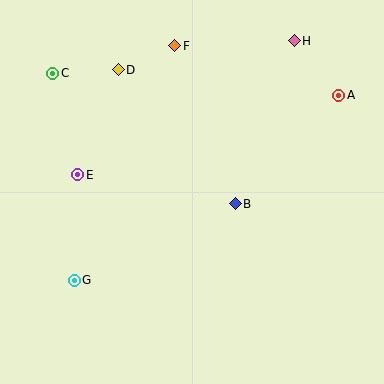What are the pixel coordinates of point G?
Point G is at (74, 280).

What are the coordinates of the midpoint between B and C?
The midpoint between B and C is at (144, 139).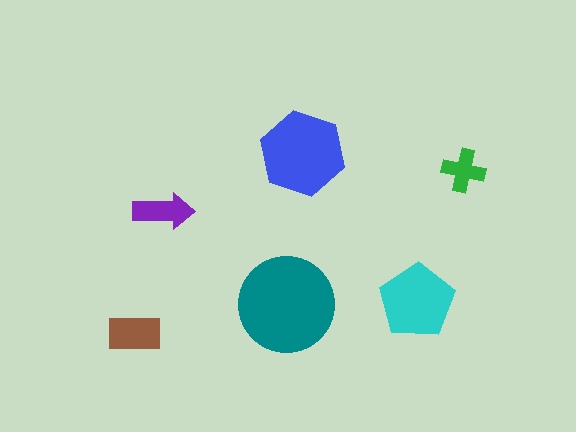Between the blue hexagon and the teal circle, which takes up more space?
The teal circle.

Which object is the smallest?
The green cross.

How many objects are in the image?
There are 6 objects in the image.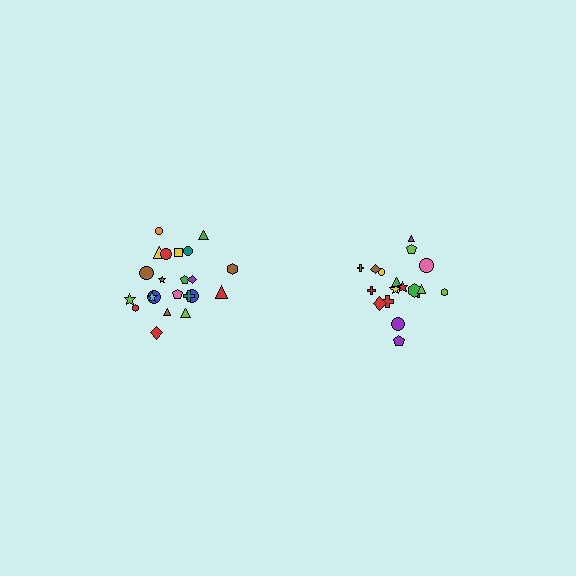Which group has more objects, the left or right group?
The left group.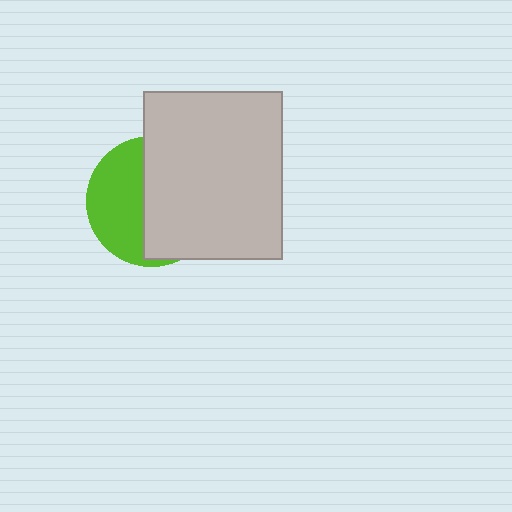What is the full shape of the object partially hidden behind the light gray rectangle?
The partially hidden object is a lime circle.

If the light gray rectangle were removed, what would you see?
You would see the complete lime circle.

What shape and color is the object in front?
The object in front is a light gray rectangle.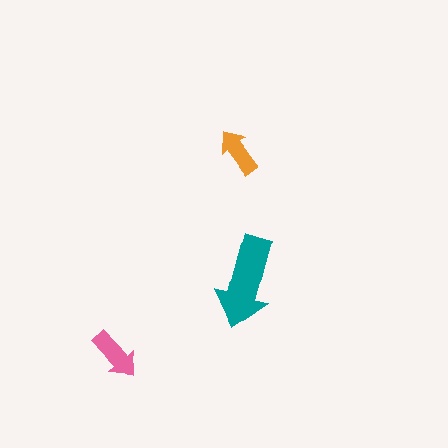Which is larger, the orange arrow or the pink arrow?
The pink one.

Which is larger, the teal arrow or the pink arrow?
The teal one.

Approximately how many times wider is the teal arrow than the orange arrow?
About 2 times wider.